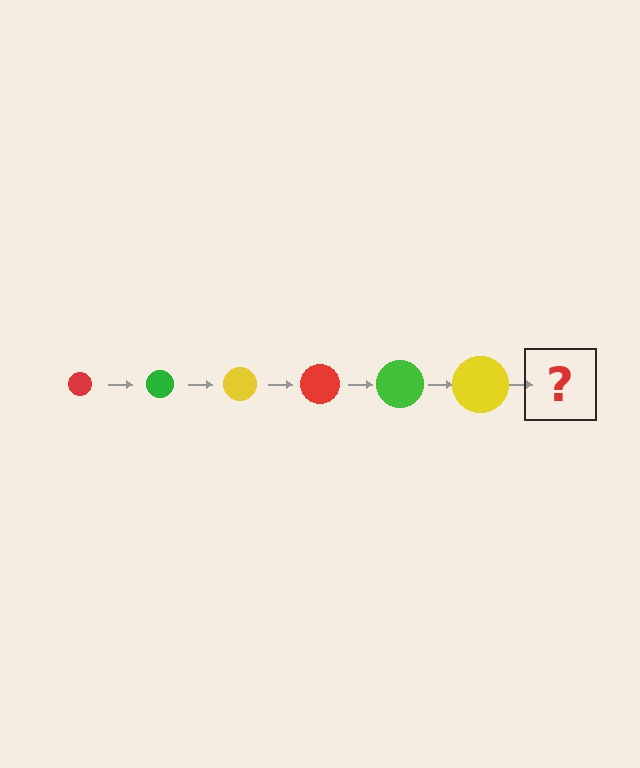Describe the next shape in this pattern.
It should be a red circle, larger than the previous one.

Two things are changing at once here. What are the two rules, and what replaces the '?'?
The two rules are that the circle grows larger each step and the color cycles through red, green, and yellow. The '?' should be a red circle, larger than the previous one.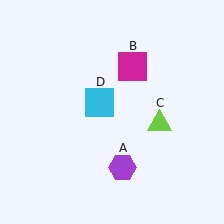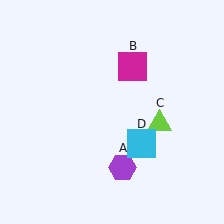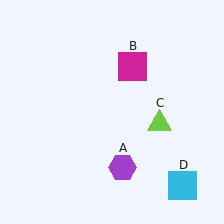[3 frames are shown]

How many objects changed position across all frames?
1 object changed position: cyan square (object D).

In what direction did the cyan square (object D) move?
The cyan square (object D) moved down and to the right.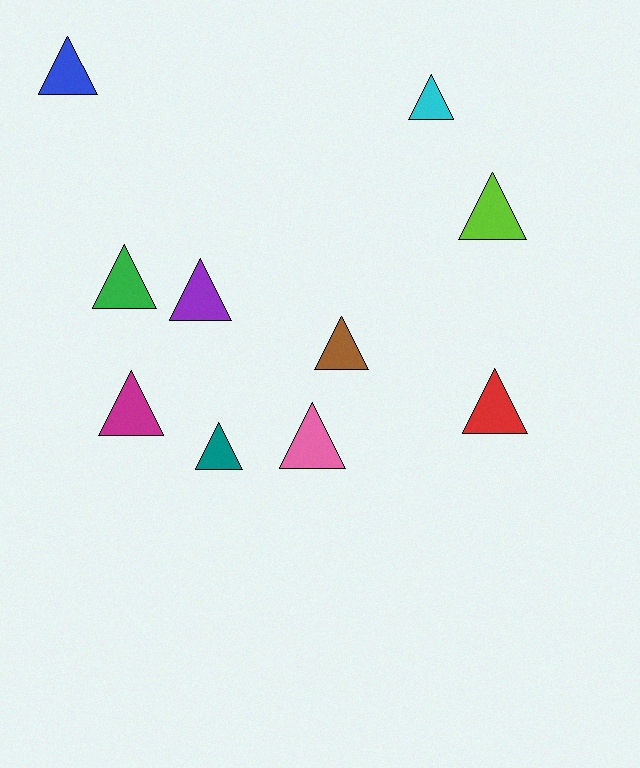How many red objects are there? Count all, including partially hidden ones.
There is 1 red object.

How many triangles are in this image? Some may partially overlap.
There are 10 triangles.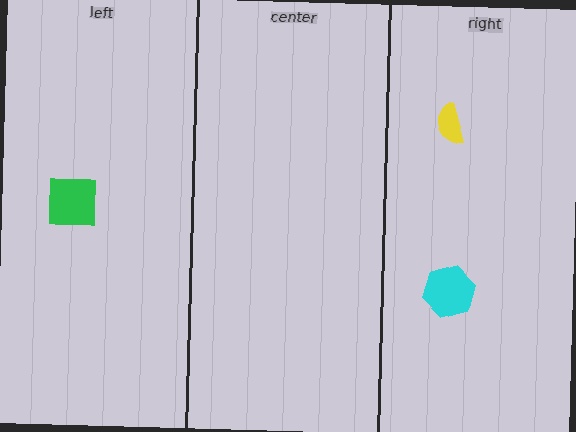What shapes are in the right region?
The yellow semicircle, the cyan hexagon.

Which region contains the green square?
The left region.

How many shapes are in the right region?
2.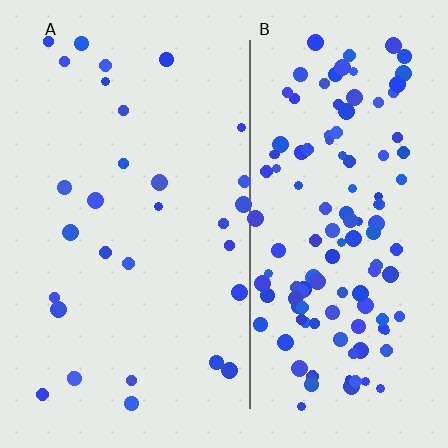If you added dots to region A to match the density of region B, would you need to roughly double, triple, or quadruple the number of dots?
Approximately quadruple.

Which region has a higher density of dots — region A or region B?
B (the right).